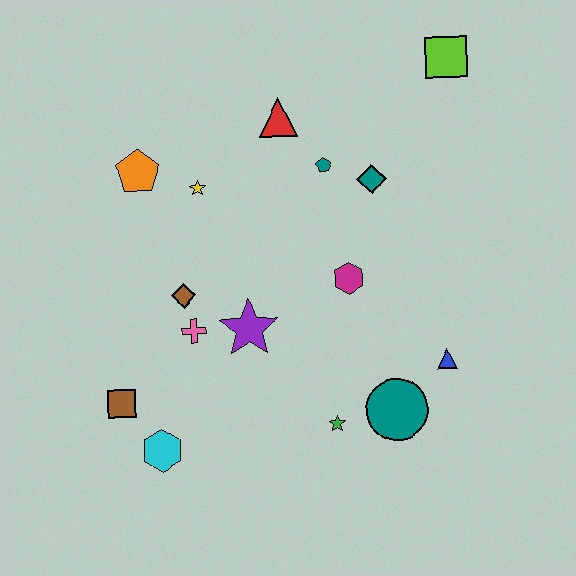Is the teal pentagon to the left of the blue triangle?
Yes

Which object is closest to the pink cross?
The brown diamond is closest to the pink cross.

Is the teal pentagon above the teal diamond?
Yes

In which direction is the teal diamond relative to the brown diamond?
The teal diamond is to the right of the brown diamond.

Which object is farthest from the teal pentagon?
The cyan hexagon is farthest from the teal pentagon.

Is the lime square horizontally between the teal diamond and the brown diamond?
No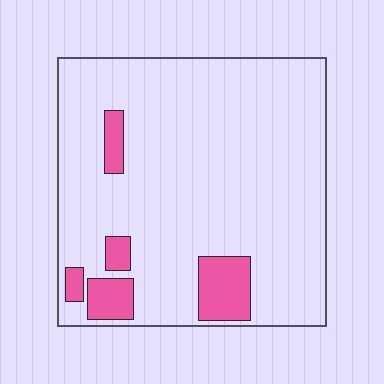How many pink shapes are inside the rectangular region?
5.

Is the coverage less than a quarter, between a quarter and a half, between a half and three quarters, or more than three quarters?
Less than a quarter.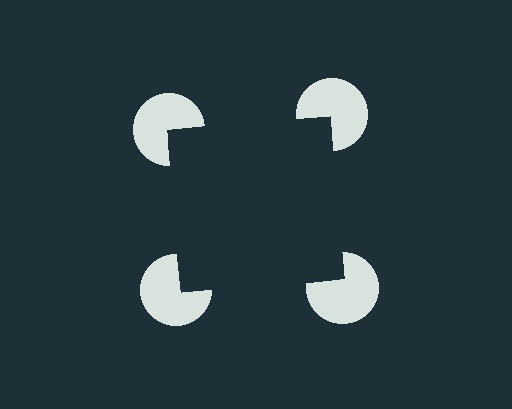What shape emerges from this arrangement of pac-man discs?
An illusory square — its edges are inferred from the aligned wedge cuts in the pac-man discs, not physically drawn.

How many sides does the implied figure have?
4 sides.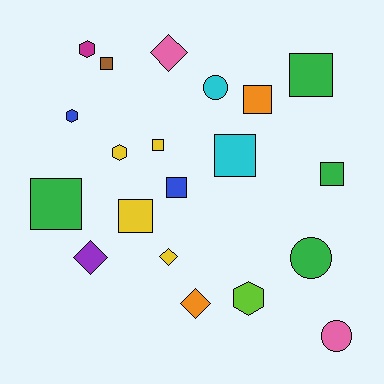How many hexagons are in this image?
There are 4 hexagons.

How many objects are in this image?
There are 20 objects.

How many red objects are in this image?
There are no red objects.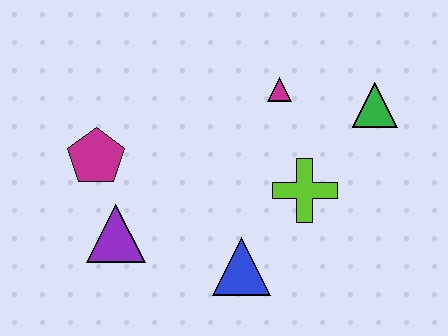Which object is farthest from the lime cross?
The magenta pentagon is farthest from the lime cross.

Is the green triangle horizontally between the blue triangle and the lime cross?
No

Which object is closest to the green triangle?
The magenta triangle is closest to the green triangle.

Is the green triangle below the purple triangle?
No